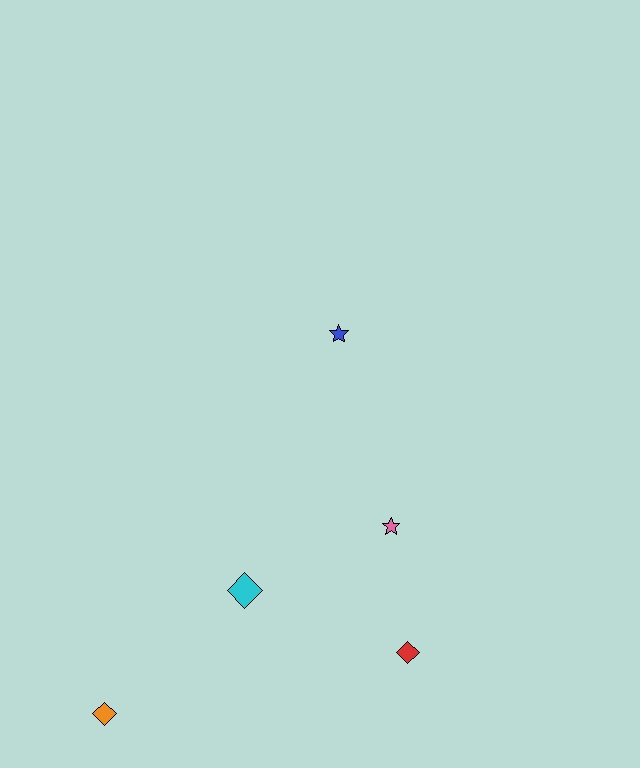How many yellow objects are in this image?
There are no yellow objects.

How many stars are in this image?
There are 2 stars.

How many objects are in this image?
There are 5 objects.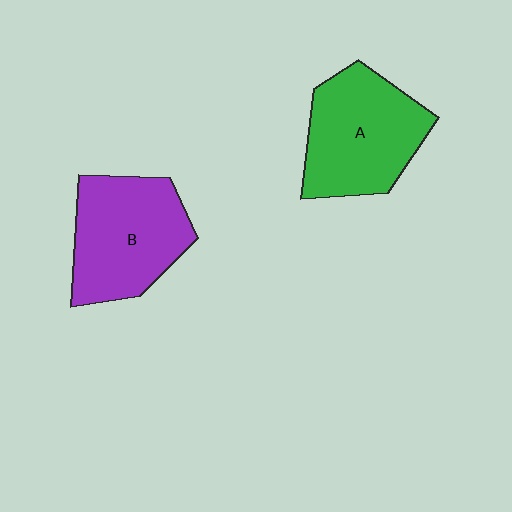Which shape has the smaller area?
Shape B (purple).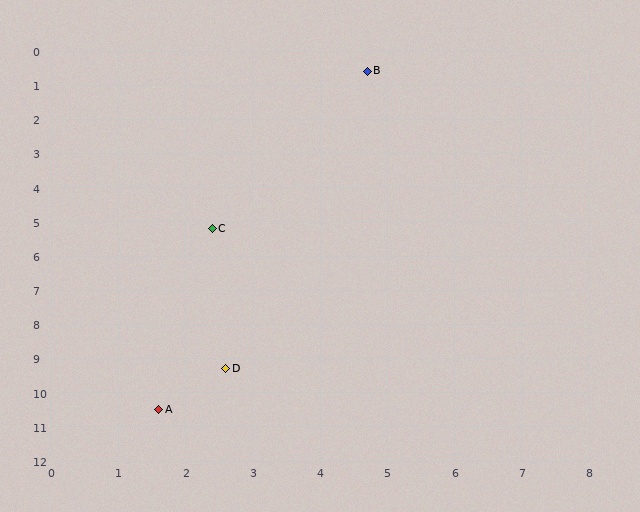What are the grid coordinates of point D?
Point D is at approximately (2.6, 9.3).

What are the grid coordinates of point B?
Point B is at approximately (4.7, 0.6).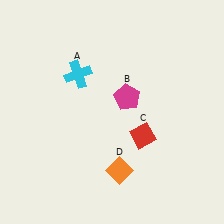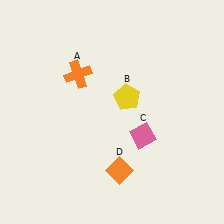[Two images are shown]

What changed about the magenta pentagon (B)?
In Image 1, B is magenta. In Image 2, it changed to yellow.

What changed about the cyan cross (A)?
In Image 1, A is cyan. In Image 2, it changed to orange.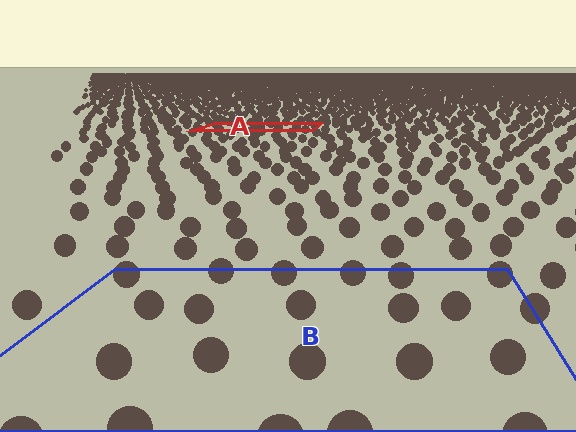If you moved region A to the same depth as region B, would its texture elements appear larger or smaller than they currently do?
They would appear larger. At a closer depth, the same texture elements are projected at a bigger on-screen size.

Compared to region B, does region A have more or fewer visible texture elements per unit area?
Region A has more texture elements per unit area — they are packed more densely because it is farther away.